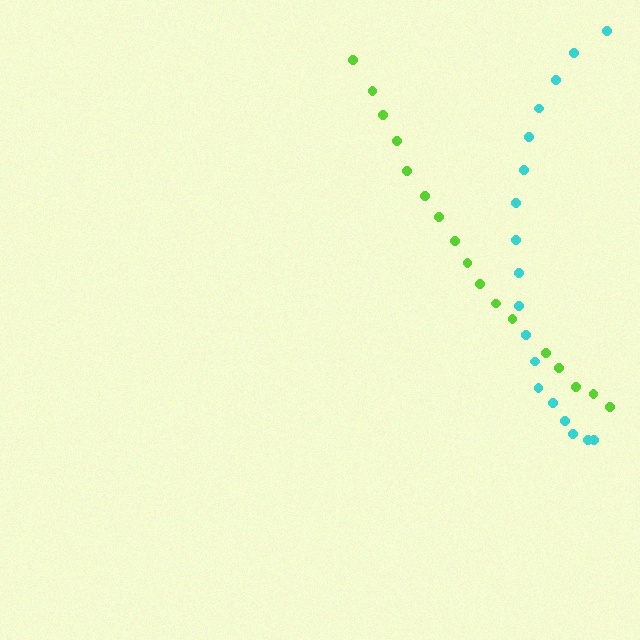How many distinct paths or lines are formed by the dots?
There are 2 distinct paths.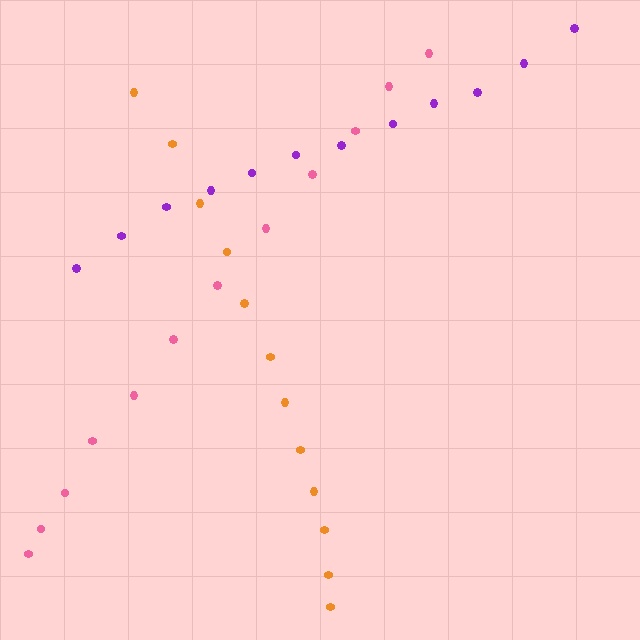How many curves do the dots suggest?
There are 3 distinct paths.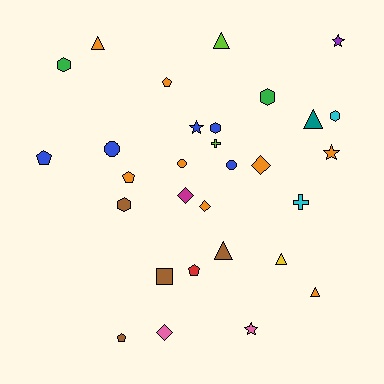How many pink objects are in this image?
There are 2 pink objects.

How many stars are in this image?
There are 4 stars.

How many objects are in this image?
There are 30 objects.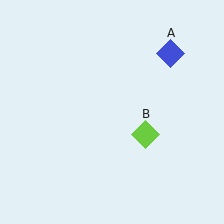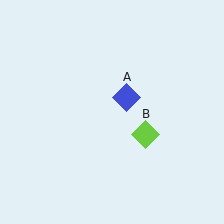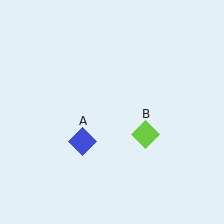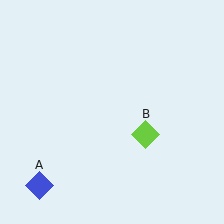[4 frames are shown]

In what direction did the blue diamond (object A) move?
The blue diamond (object A) moved down and to the left.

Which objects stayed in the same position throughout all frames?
Lime diamond (object B) remained stationary.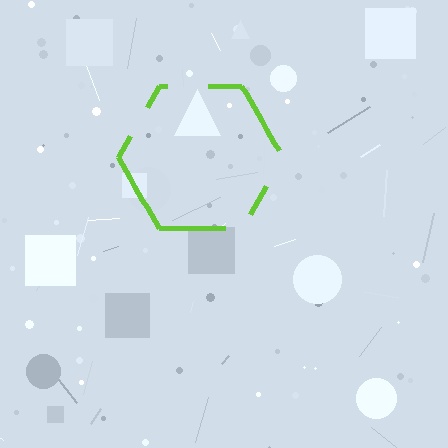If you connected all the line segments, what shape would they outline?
They would outline a hexagon.